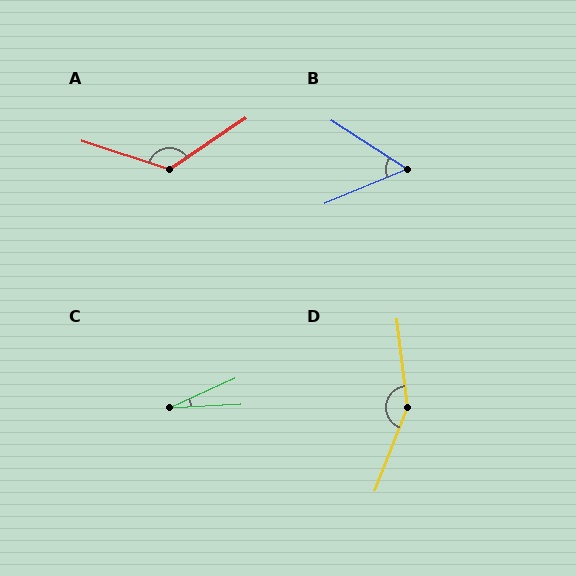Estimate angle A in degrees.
Approximately 128 degrees.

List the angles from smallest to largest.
C (21°), B (55°), A (128°), D (152°).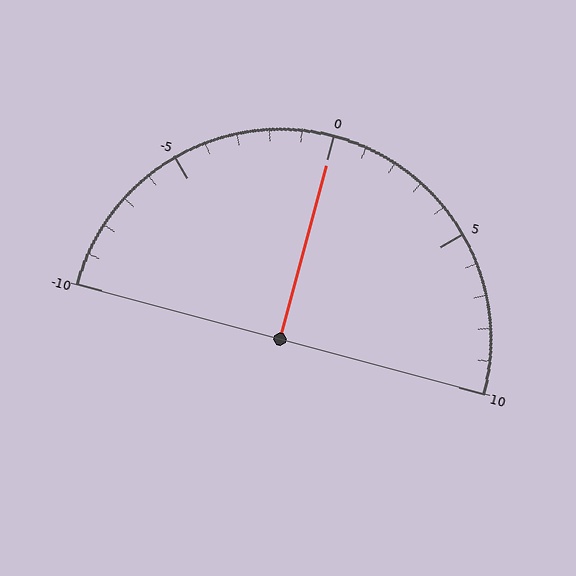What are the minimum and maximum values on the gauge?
The gauge ranges from -10 to 10.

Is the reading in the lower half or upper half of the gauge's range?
The reading is in the upper half of the range (-10 to 10).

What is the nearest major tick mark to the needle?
The nearest major tick mark is 0.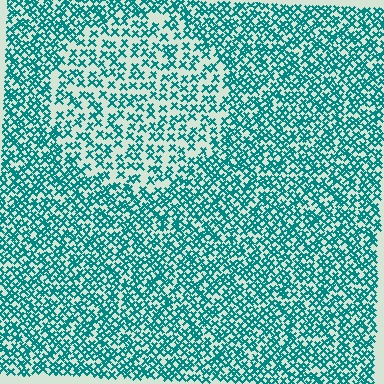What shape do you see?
I see a circle.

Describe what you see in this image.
The image contains small teal elements arranged at two different densities. A circle-shaped region is visible where the elements are less densely packed than the surrounding area.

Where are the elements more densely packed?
The elements are more densely packed outside the circle boundary.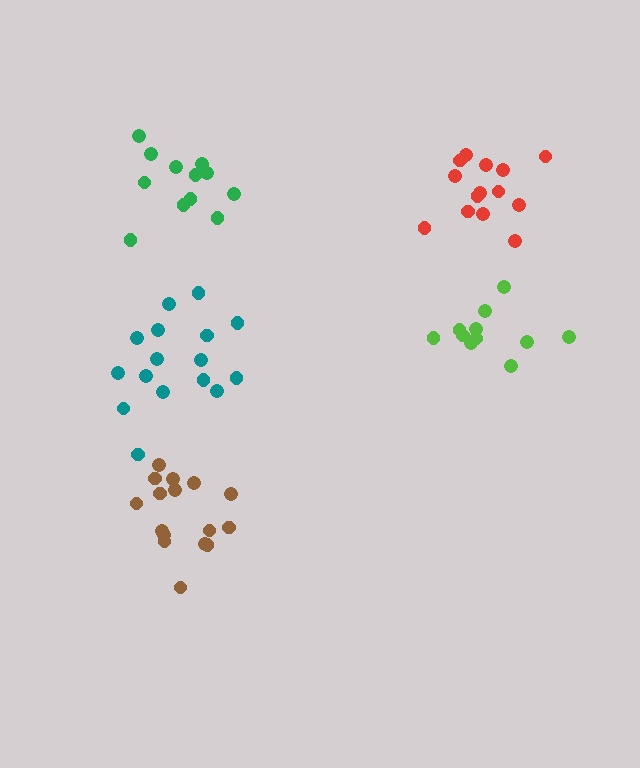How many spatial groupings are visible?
There are 5 spatial groupings.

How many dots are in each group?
Group 1: 16 dots, Group 2: 11 dots, Group 3: 12 dots, Group 4: 14 dots, Group 5: 16 dots (69 total).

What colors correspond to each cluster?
The clusters are colored: brown, lime, green, red, teal.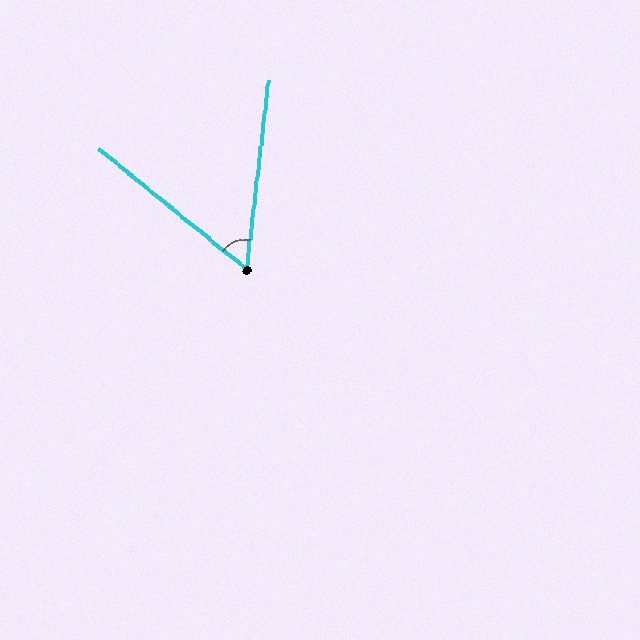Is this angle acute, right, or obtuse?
It is acute.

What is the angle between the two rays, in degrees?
Approximately 58 degrees.